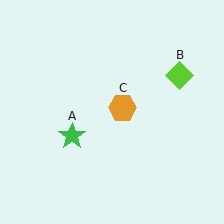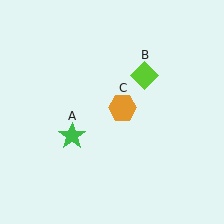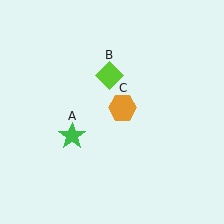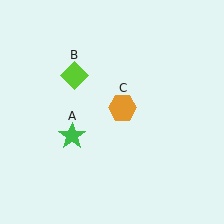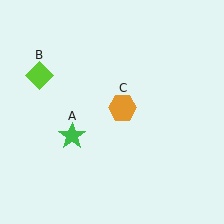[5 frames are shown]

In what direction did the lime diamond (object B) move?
The lime diamond (object B) moved left.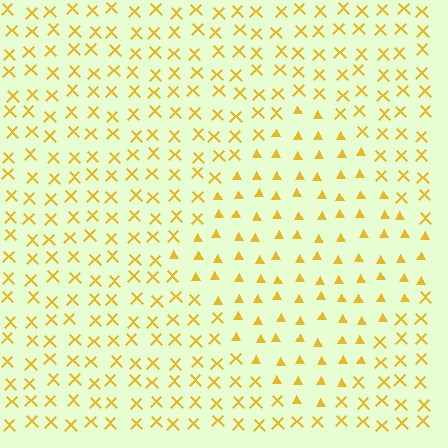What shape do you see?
I see a diamond.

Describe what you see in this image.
The image is filled with small yellow elements arranged in a uniform grid. A diamond-shaped region contains triangles, while the surrounding area contains X marks. The boundary is defined purely by the change in element shape.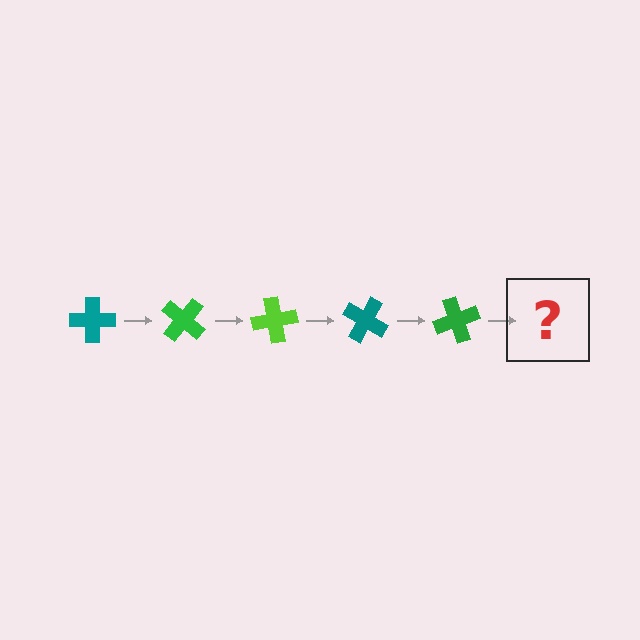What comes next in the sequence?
The next element should be a lime cross, rotated 200 degrees from the start.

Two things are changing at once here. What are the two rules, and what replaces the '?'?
The two rules are that it rotates 40 degrees each step and the color cycles through teal, green, and lime. The '?' should be a lime cross, rotated 200 degrees from the start.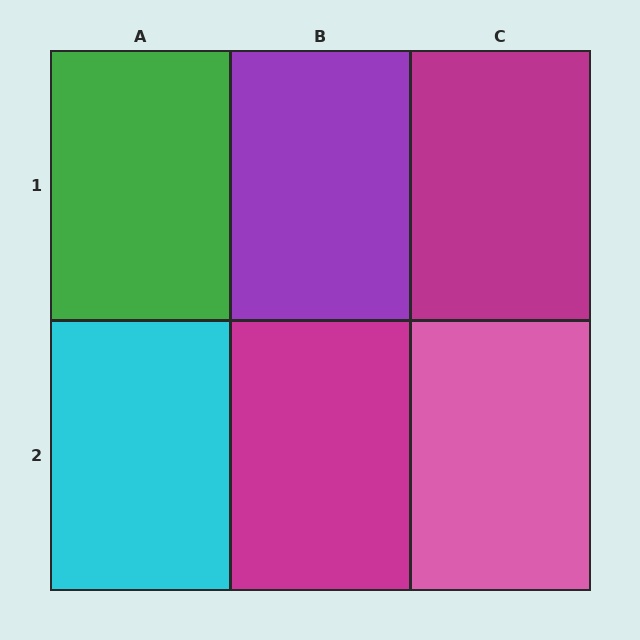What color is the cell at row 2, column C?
Pink.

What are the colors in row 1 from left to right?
Green, purple, magenta.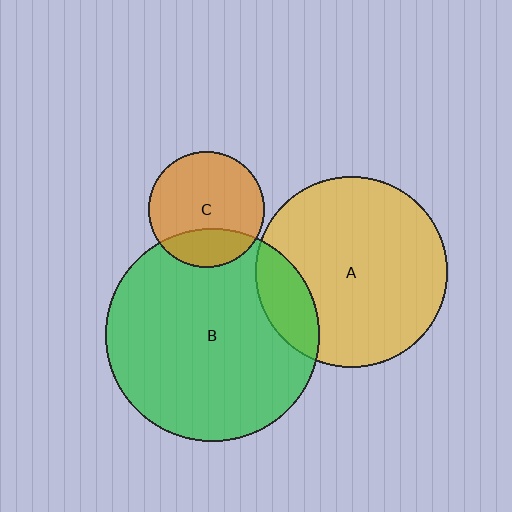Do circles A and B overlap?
Yes.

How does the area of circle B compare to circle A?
Approximately 1.2 times.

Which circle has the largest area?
Circle B (green).